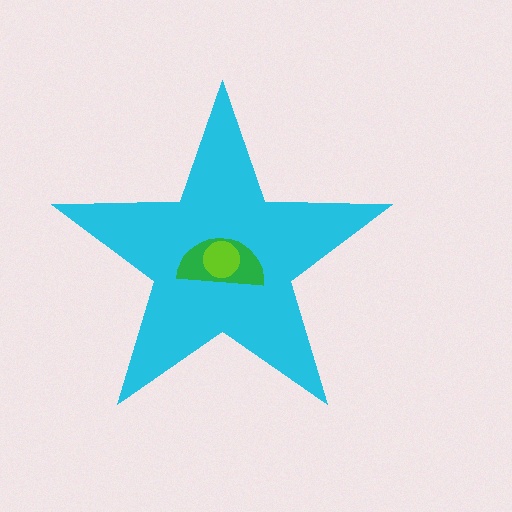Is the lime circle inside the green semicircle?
Yes.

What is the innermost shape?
The lime circle.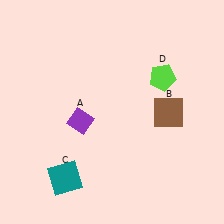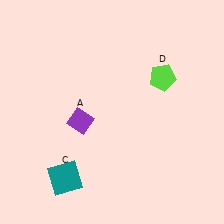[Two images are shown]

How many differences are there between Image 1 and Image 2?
There is 1 difference between the two images.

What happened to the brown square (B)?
The brown square (B) was removed in Image 2. It was in the bottom-right area of Image 1.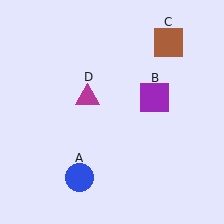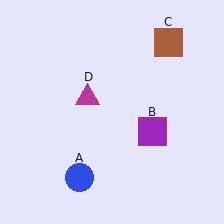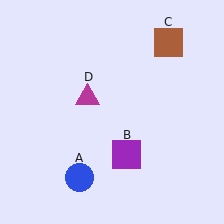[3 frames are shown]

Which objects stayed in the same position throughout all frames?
Blue circle (object A) and brown square (object C) and magenta triangle (object D) remained stationary.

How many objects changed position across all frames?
1 object changed position: purple square (object B).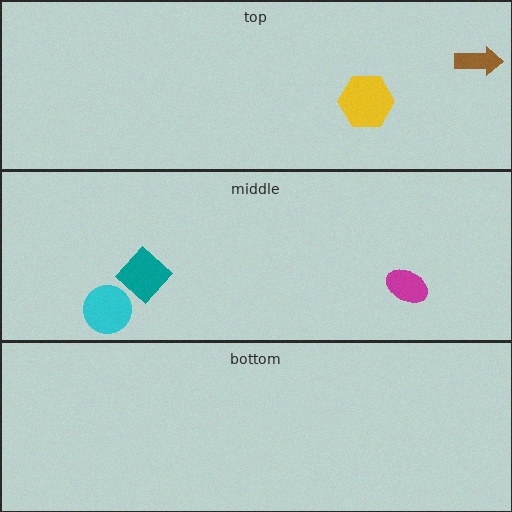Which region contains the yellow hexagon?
The top region.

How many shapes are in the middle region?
3.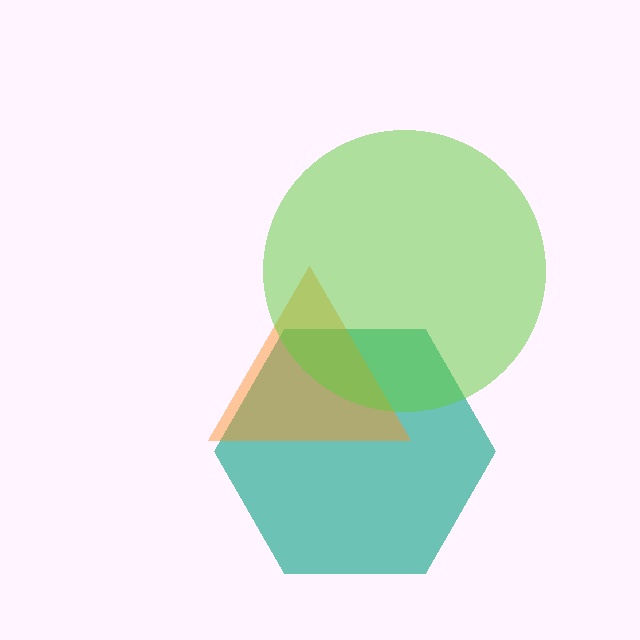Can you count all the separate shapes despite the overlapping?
Yes, there are 3 separate shapes.